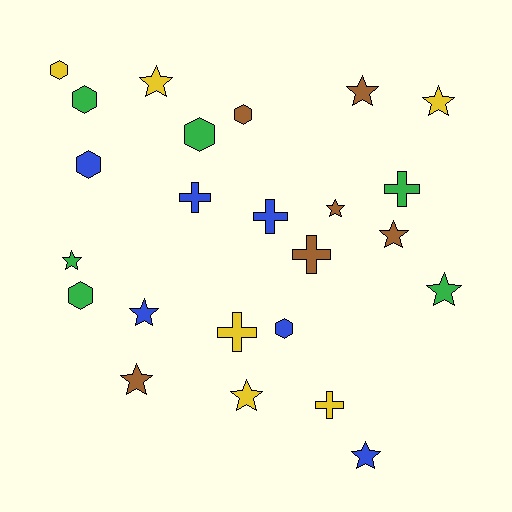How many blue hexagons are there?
There are 2 blue hexagons.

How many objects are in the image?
There are 24 objects.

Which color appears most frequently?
Blue, with 6 objects.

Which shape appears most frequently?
Star, with 11 objects.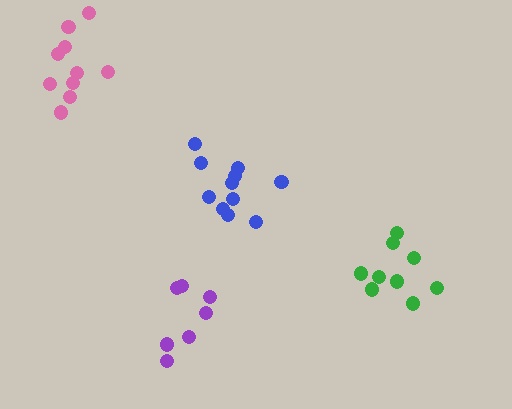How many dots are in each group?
Group 1: 9 dots, Group 2: 11 dots, Group 3: 7 dots, Group 4: 10 dots (37 total).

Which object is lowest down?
The purple cluster is bottommost.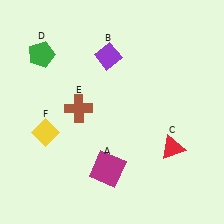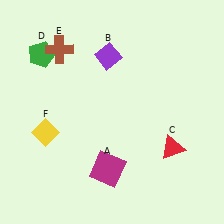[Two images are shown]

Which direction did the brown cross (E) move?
The brown cross (E) moved up.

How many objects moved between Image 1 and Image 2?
1 object moved between the two images.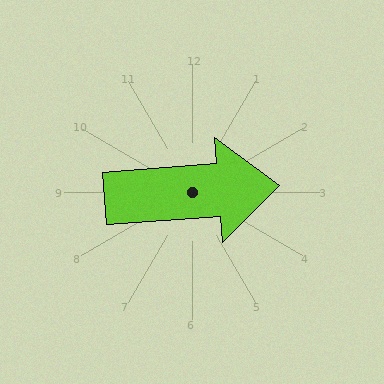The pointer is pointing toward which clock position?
Roughly 3 o'clock.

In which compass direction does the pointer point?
East.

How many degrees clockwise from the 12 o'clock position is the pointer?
Approximately 86 degrees.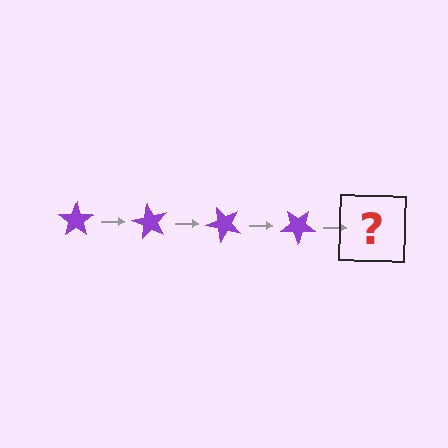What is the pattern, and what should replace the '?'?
The pattern is that the star rotates 60 degrees each step. The '?' should be a purple star rotated 240 degrees.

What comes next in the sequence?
The next element should be a purple star rotated 240 degrees.